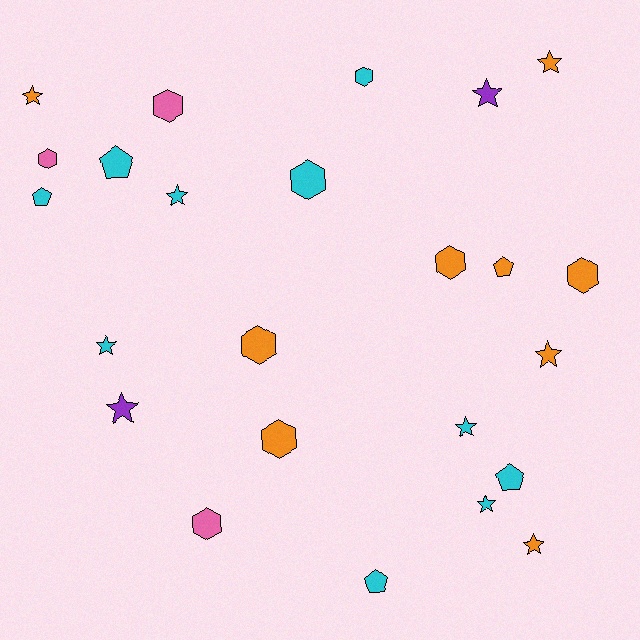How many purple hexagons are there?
There are no purple hexagons.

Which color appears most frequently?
Cyan, with 10 objects.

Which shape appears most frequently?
Star, with 10 objects.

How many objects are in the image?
There are 24 objects.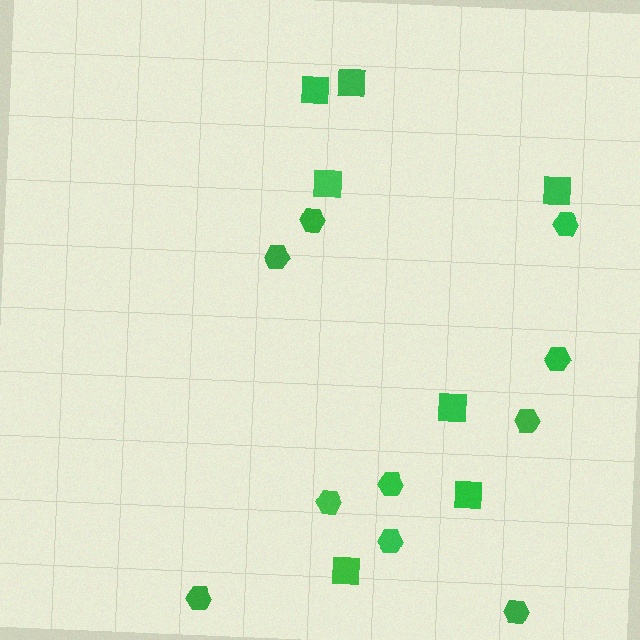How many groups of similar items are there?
There are 2 groups: one group of hexagons (10) and one group of squares (7).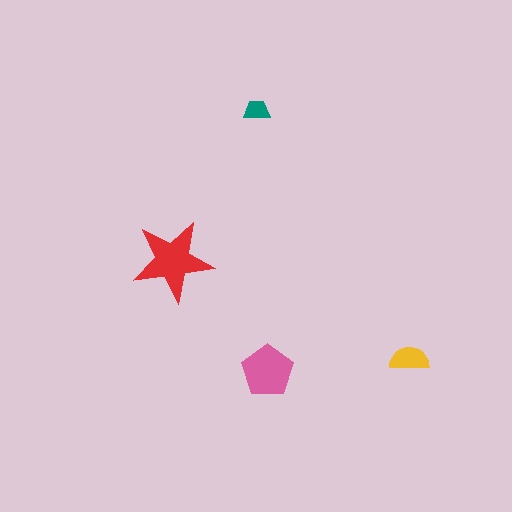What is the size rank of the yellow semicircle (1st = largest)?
3rd.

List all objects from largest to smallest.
The red star, the pink pentagon, the yellow semicircle, the teal trapezoid.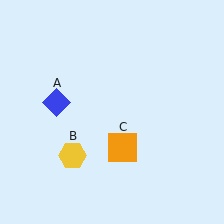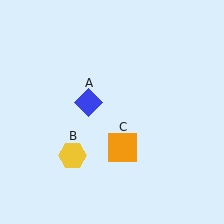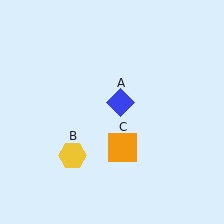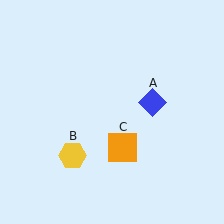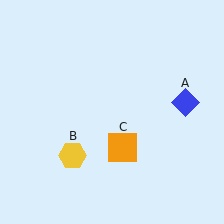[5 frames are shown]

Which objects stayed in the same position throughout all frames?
Yellow hexagon (object B) and orange square (object C) remained stationary.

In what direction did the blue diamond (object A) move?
The blue diamond (object A) moved right.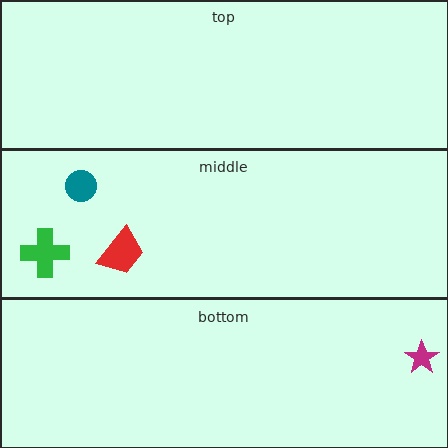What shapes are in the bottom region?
The magenta star.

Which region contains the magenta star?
The bottom region.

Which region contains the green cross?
The middle region.